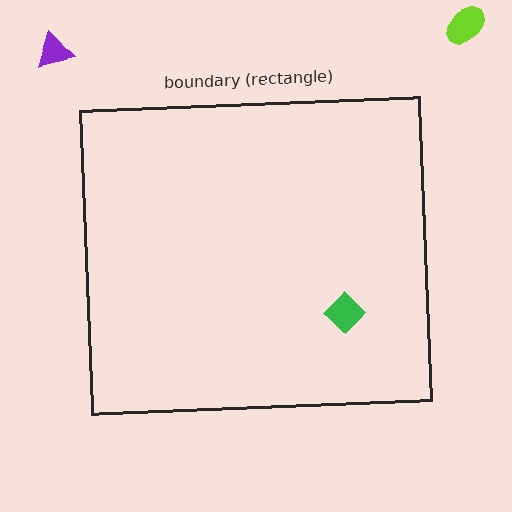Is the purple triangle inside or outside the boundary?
Outside.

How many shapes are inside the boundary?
1 inside, 2 outside.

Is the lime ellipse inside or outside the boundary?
Outside.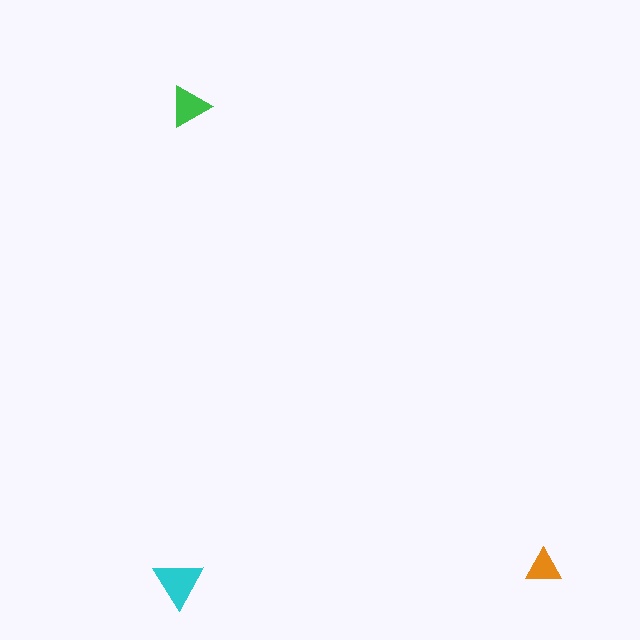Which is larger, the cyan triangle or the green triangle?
The cyan one.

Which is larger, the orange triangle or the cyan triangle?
The cyan one.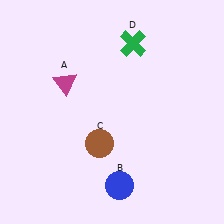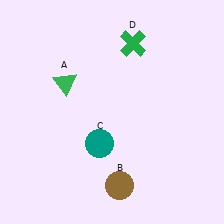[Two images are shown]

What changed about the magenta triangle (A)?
In Image 1, A is magenta. In Image 2, it changed to green.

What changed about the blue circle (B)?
In Image 1, B is blue. In Image 2, it changed to brown.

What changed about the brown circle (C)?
In Image 1, C is brown. In Image 2, it changed to teal.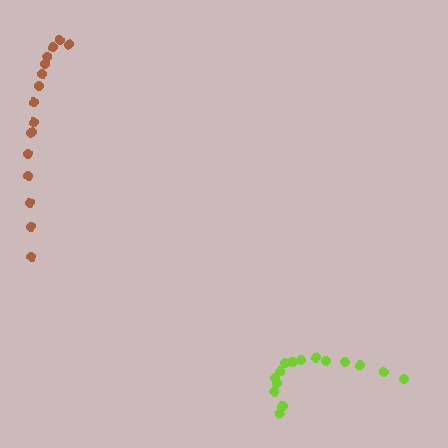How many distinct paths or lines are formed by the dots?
There are 2 distinct paths.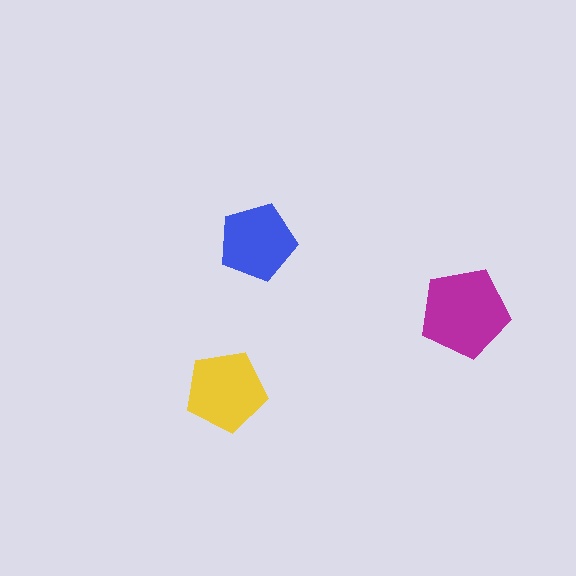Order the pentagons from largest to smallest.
the magenta one, the yellow one, the blue one.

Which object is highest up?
The blue pentagon is topmost.